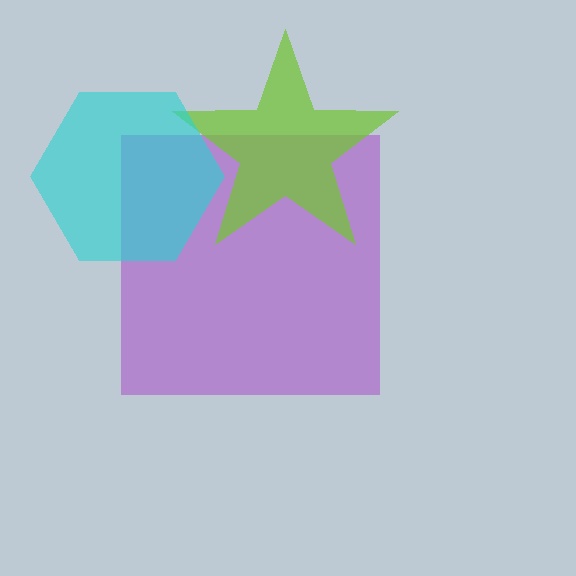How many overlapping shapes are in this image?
There are 3 overlapping shapes in the image.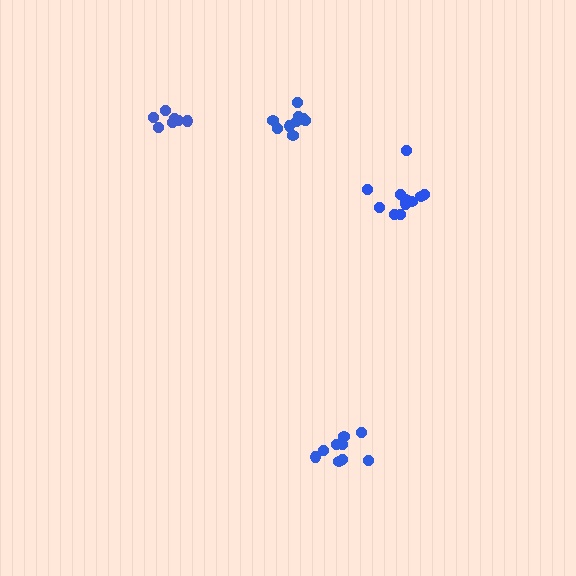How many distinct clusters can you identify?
There are 4 distinct clusters.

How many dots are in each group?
Group 1: 9 dots, Group 2: 9 dots, Group 3: 7 dots, Group 4: 11 dots (36 total).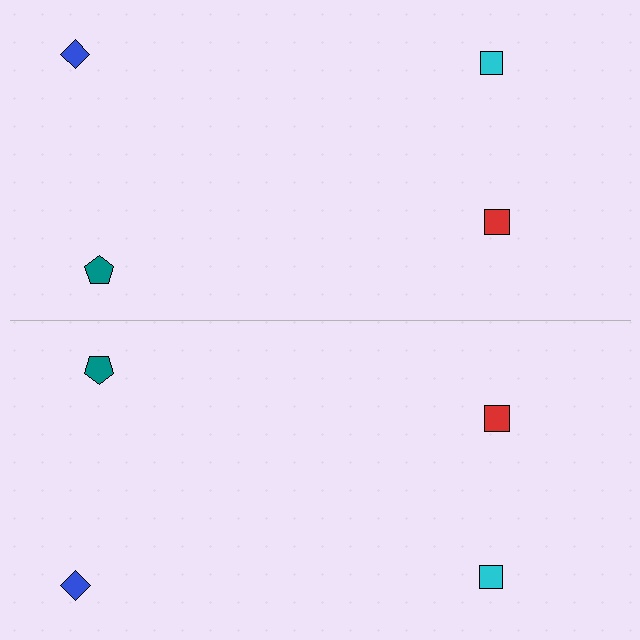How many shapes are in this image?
There are 8 shapes in this image.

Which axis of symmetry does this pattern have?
The pattern has a horizontal axis of symmetry running through the center of the image.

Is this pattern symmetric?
Yes, this pattern has bilateral (reflection) symmetry.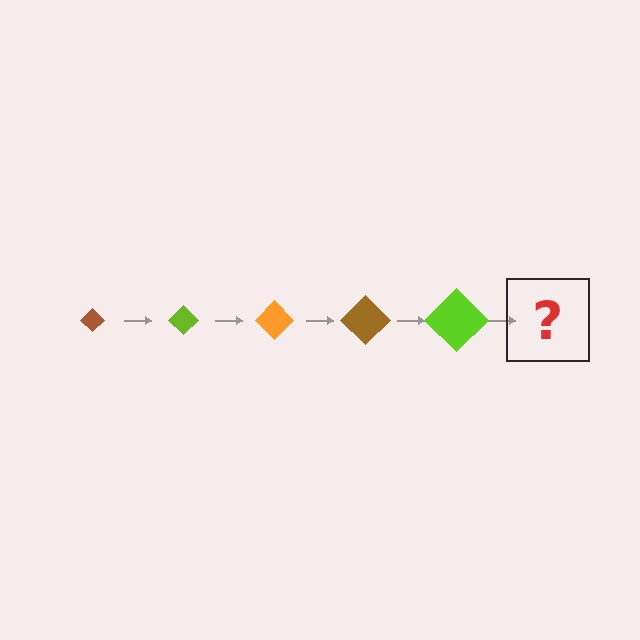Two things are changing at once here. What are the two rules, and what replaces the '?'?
The two rules are that the diamond grows larger each step and the color cycles through brown, lime, and orange. The '?' should be an orange diamond, larger than the previous one.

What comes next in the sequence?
The next element should be an orange diamond, larger than the previous one.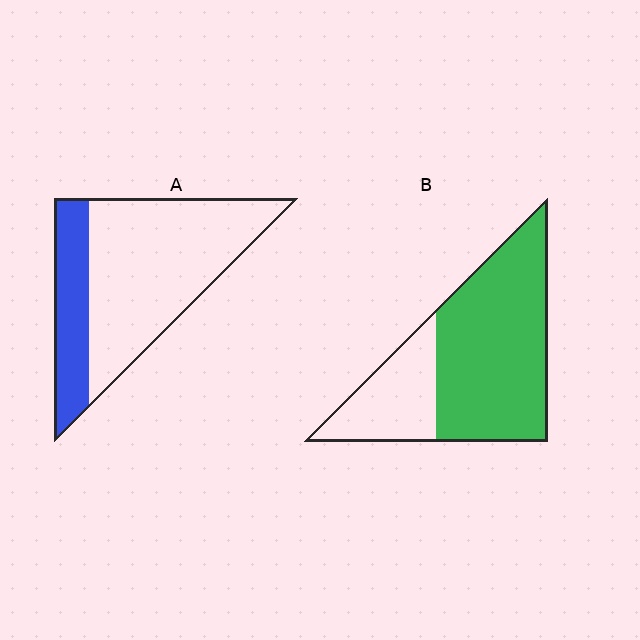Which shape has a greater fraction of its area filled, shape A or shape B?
Shape B.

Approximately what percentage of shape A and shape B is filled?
A is approximately 25% and B is approximately 70%.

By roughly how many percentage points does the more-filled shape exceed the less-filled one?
By roughly 45 percentage points (B over A).